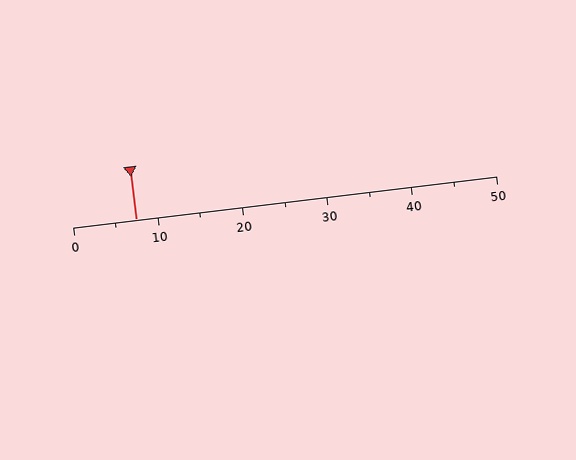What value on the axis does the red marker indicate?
The marker indicates approximately 7.5.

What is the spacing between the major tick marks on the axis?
The major ticks are spaced 10 apart.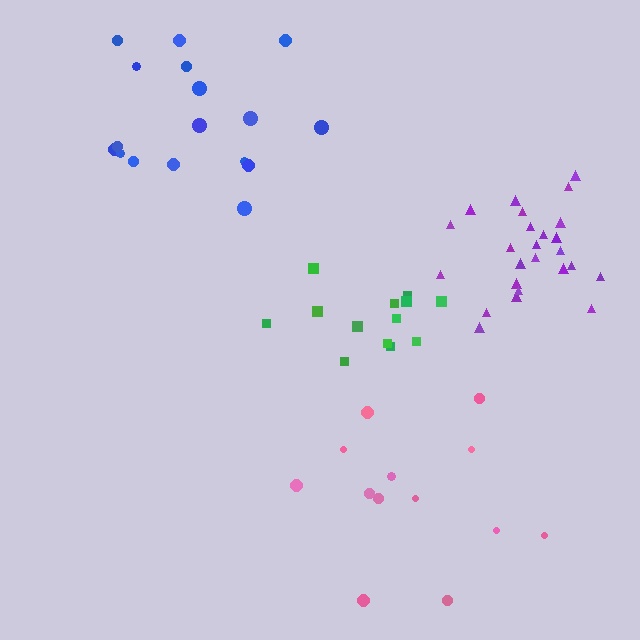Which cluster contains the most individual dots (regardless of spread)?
Purple (25).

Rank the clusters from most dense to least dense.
purple, blue, green, pink.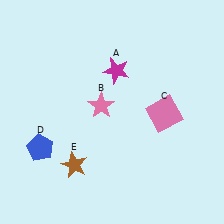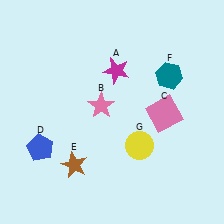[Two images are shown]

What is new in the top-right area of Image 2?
A teal hexagon (F) was added in the top-right area of Image 2.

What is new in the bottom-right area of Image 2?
A yellow circle (G) was added in the bottom-right area of Image 2.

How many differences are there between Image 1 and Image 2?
There are 2 differences between the two images.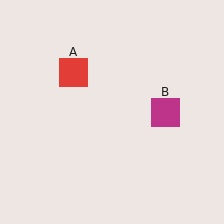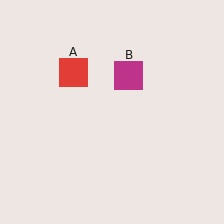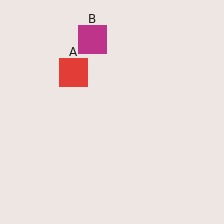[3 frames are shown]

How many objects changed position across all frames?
1 object changed position: magenta square (object B).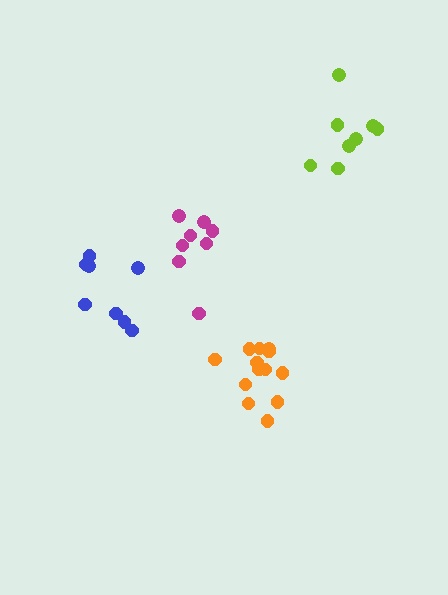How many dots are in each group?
Group 1: 8 dots, Group 2: 13 dots, Group 3: 8 dots, Group 4: 8 dots (37 total).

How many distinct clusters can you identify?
There are 4 distinct clusters.